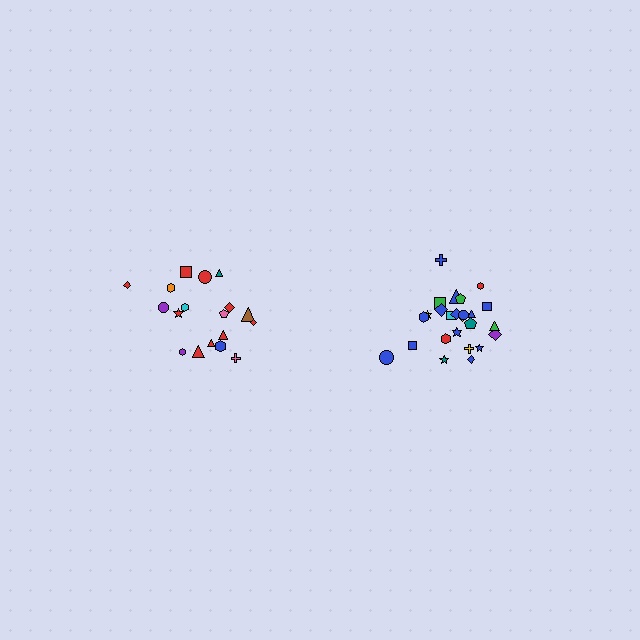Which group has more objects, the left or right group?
The right group.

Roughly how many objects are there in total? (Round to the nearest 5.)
Roughly 45 objects in total.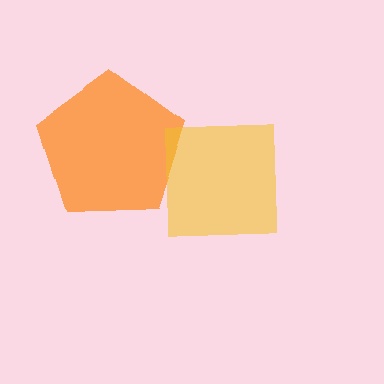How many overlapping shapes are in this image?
There are 2 overlapping shapes in the image.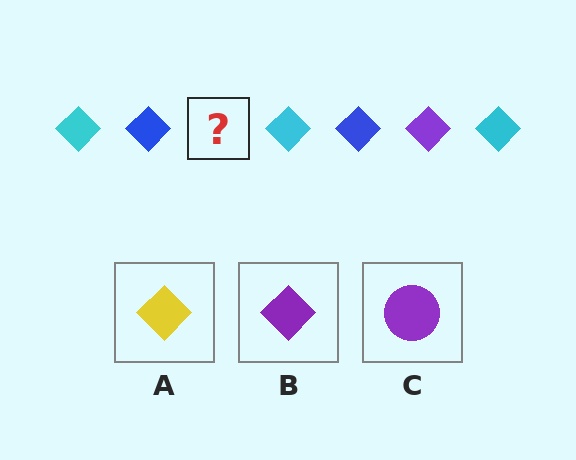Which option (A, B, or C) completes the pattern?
B.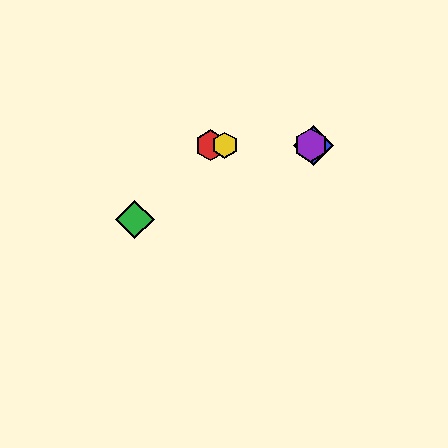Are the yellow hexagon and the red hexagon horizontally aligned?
Yes, both are at y≈145.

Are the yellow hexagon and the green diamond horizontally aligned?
No, the yellow hexagon is at y≈145 and the green diamond is at y≈219.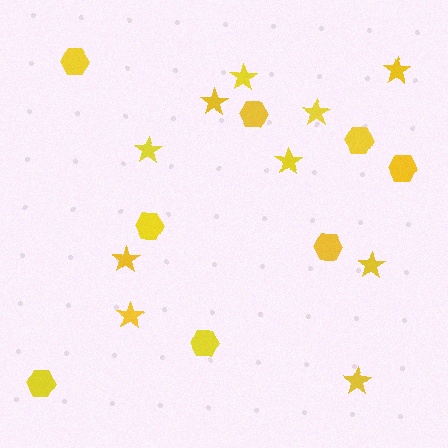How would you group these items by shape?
There are 2 groups: one group of stars (10) and one group of hexagons (8).